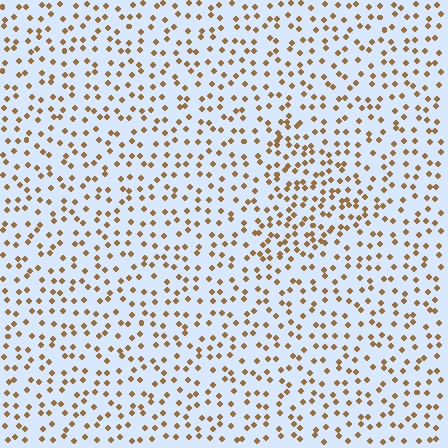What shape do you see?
I see a triangle.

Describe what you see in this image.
The image contains small brown elements arranged at two different densities. A triangle-shaped region is visible where the elements are more densely packed than the surrounding area.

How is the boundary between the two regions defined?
The boundary is defined by a change in element density (approximately 1.7x ratio). All elements are the same color, size, and shape.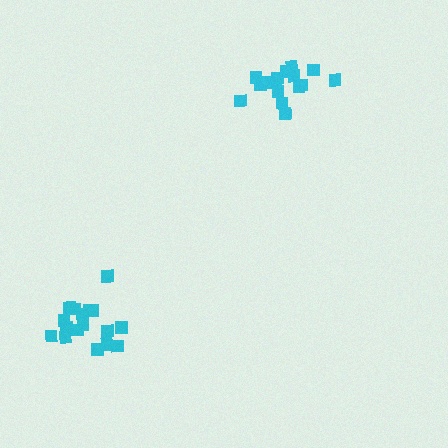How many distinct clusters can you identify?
There are 2 distinct clusters.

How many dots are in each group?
Group 1: 17 dots, Group 2: 16 dots (33 total).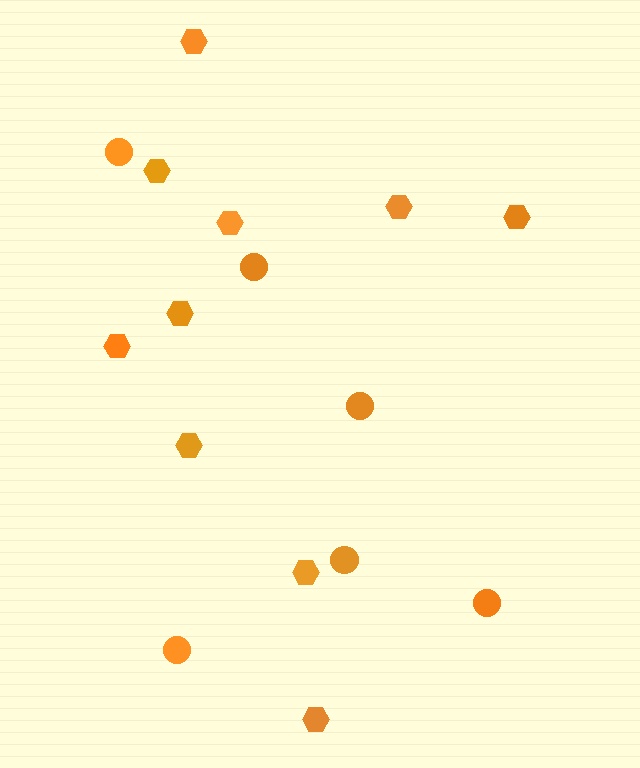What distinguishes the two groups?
There are 2 groups: one group of circles (6) and one group of hexagons (10).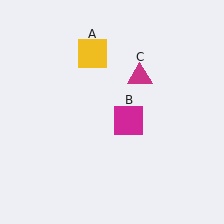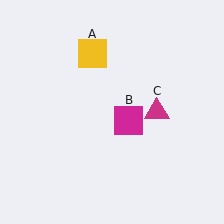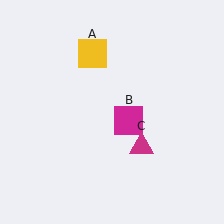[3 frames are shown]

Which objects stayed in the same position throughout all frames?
Yellow square (object A) and magenta square (object B) remained stationary.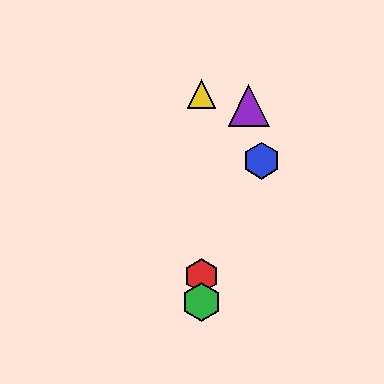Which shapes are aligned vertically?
The red hexagon, the green hexagon, the yellow triangle are aligned vertically.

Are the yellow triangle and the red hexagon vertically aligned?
Yes, both are at x≈202.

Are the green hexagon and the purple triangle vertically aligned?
No, the green hexagon is at x≈202 and the purple triangle is at x≈249.